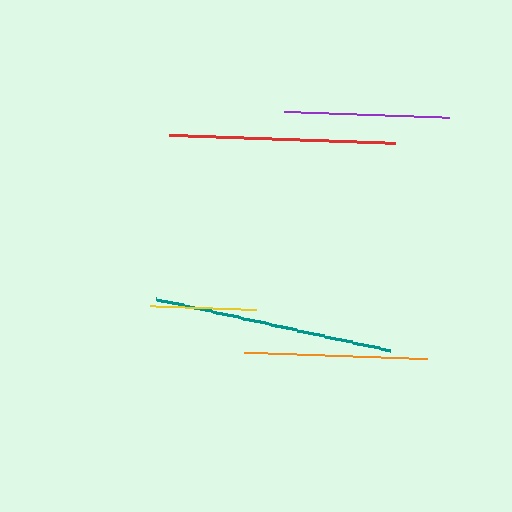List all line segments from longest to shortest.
From longest to shortest: teal, red, orange, purple, yellow.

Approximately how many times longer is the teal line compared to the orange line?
The teal line is approximately 1.3 times the length of the orange line.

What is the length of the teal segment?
The teal segment is approximately 240 pixels long.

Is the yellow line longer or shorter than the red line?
The red line is longer than the yellow line.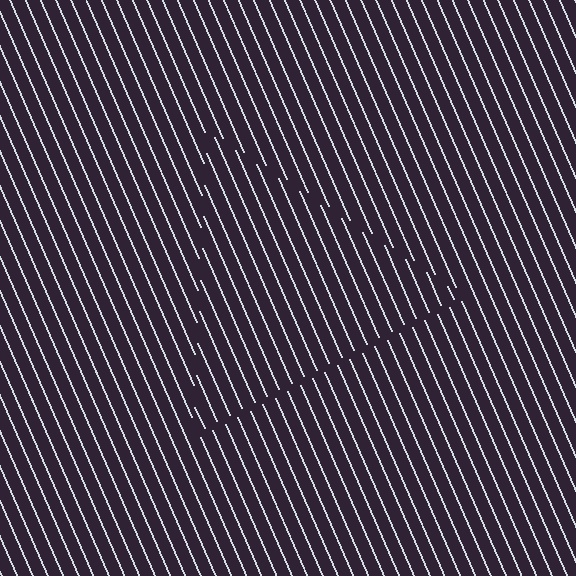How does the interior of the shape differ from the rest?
The interior of the shape contains the same grating, shifted by half a period — the contour is defined by the phase discontinuity where line-ends from the inner and outer gratings abut.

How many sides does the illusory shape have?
3 sides — the line-ends trace a triangle.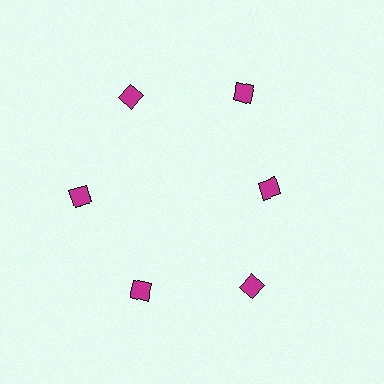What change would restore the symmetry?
The symmetry would be restored by moving it outward, back onto the ring so that all 6 diamonds sit at equal angles and equal distance from the center.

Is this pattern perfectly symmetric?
No. The 6 magenta diamonds are arranged in a ring, but one element near the 3 o'clock position is pulled inward toward the center, breaking the 6-fold rotational symmetry.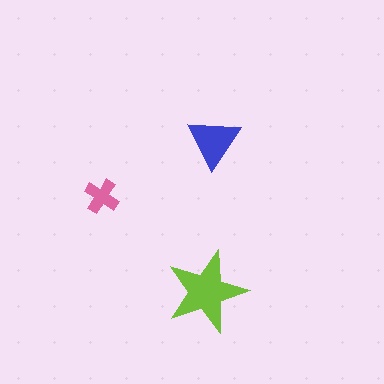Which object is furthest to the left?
The pink cross is leftmost.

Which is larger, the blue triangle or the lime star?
The lime star.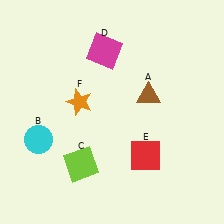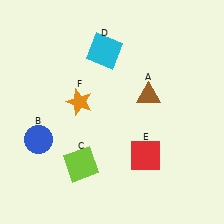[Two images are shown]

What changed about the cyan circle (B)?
In Image 1, B is cyan. In Image 2, it changed to blue.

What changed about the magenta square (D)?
In Image 1, D is magenta. In Image 2, it changed to cyan.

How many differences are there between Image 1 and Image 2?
There are 2 differences between the two images.